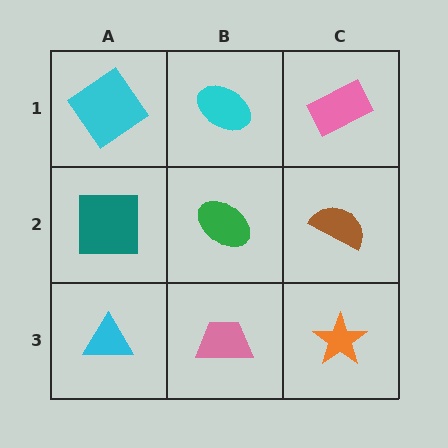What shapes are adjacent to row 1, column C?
A brown semicircle (row 2, column C), a cyan ellipse (row 1, column B).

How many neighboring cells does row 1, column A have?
2.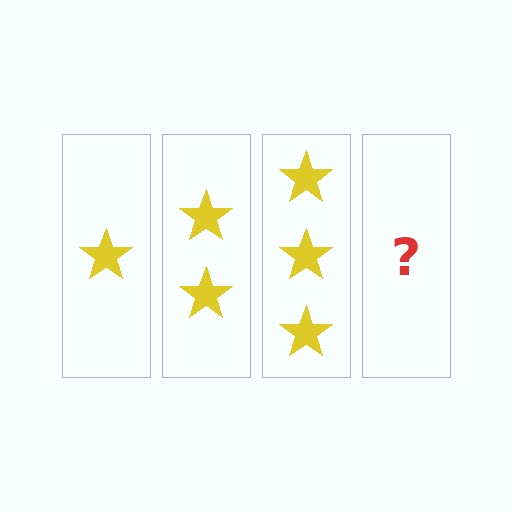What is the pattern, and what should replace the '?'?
The pattern is that each step adds one more star. The '?' should be 4 stars.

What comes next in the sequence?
The next element should be 4 stars.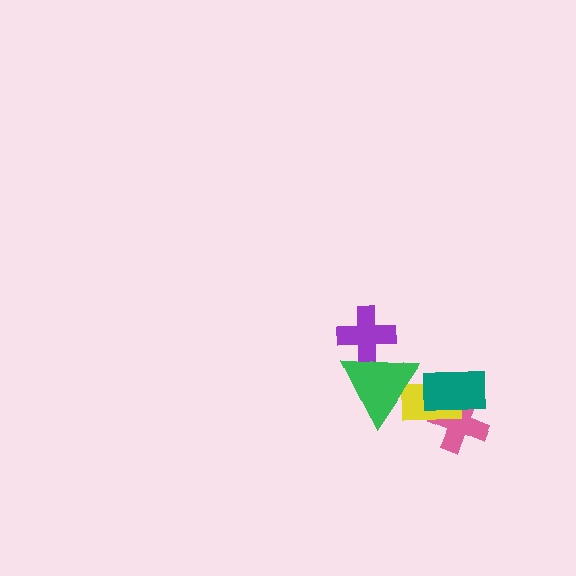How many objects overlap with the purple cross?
1 object overlaps with the purple cross.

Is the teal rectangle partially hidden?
No, no other shape covers it.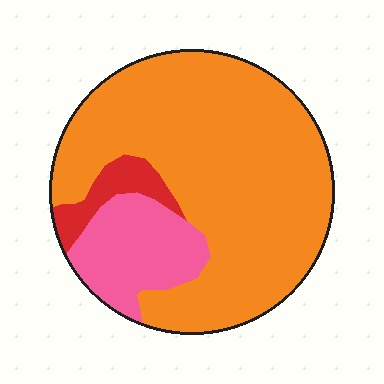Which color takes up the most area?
Orange, at roughly 75%.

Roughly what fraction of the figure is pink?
Pink takes up about one sixth (1/6) of the figure.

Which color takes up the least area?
Red, at roughly 5%.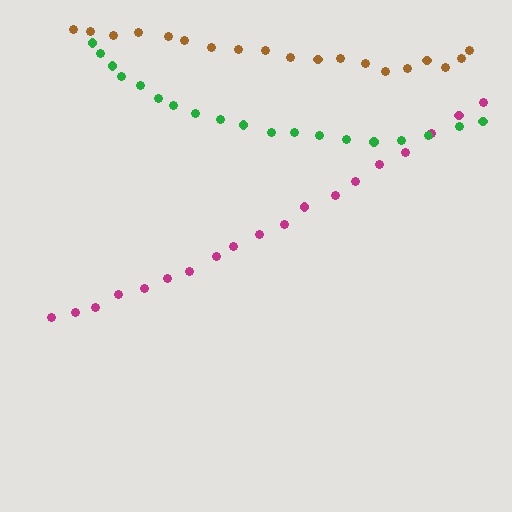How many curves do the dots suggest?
There are 3 distinct paths.